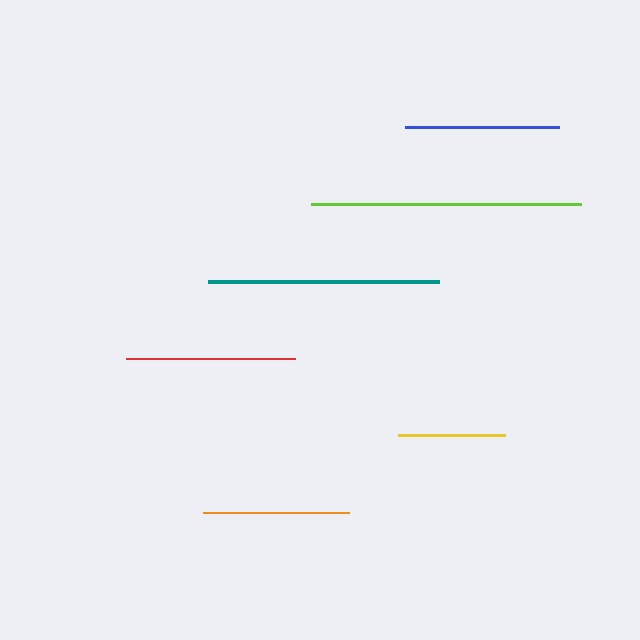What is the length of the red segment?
The red segment is approximately 169 pixels long.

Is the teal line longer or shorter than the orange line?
The teal line is longer than the orange line.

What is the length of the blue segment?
The blue segment is approximately 154 pixels long.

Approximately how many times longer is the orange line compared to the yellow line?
The orange line is approximately 1.4 times the length of the yellow line.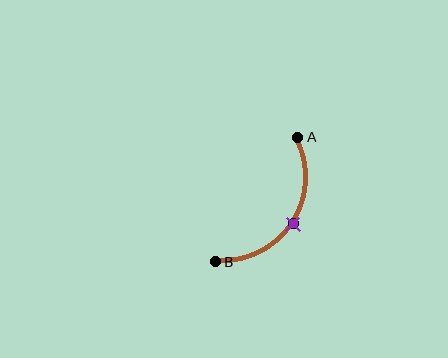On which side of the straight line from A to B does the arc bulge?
The arc bulges to the right of the straight line connecting A and B.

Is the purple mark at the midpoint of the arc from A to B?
Yes. The purple mark lies on the arc at equal arc-length from both A and B — it is the arc midpoint.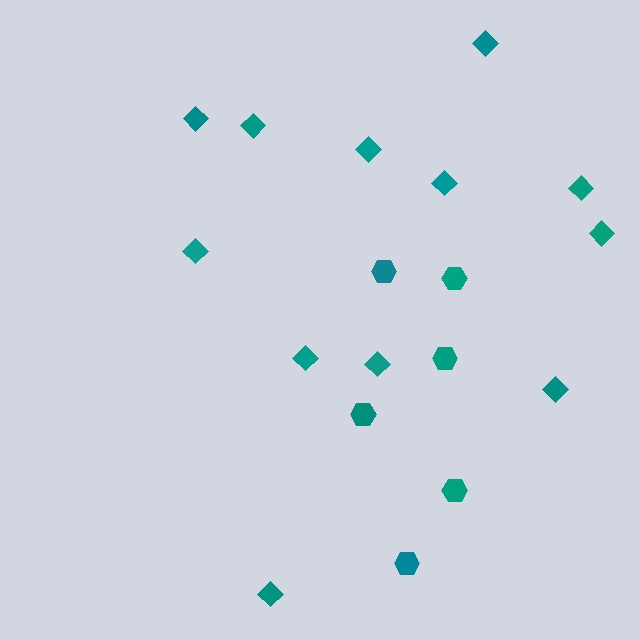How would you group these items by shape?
There are 2 groups: one group of hexagons (6) and one group of diamonds (12).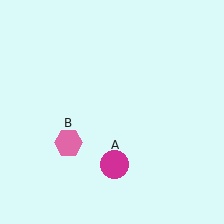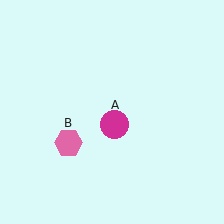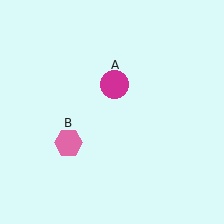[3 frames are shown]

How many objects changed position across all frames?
1 object changed position: magenta circle (object A).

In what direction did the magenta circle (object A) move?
The magenta circle (object A) moved up.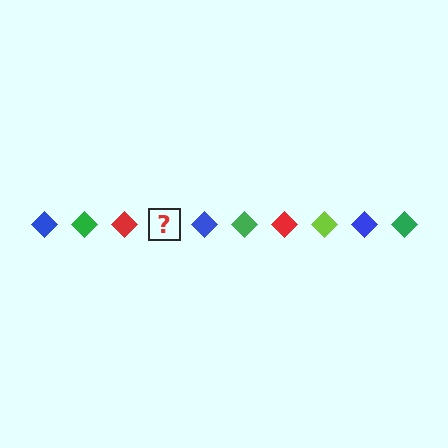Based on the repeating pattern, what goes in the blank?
The blank should be a lime diamond.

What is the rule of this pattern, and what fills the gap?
The rule is that the pattern cycles through blue, green, red, lime diamonds. The gap should be filled with a lime diamond.